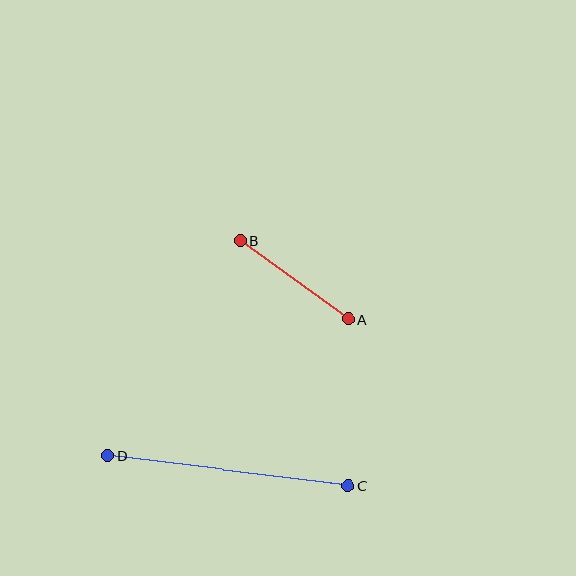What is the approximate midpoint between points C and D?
The midpoint is at approximately (228, 471) pixels.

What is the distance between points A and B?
The distance is approximately 134 pixels.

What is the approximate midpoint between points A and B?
The midpoint is at approximately (294, 280) pixels.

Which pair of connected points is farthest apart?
Points C and D are farthest apart.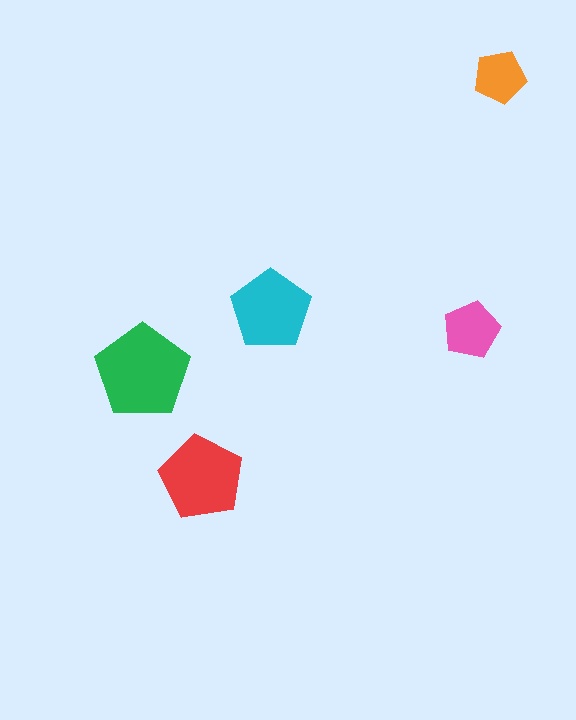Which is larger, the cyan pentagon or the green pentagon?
The green one.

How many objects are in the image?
There are 5 objects in the image.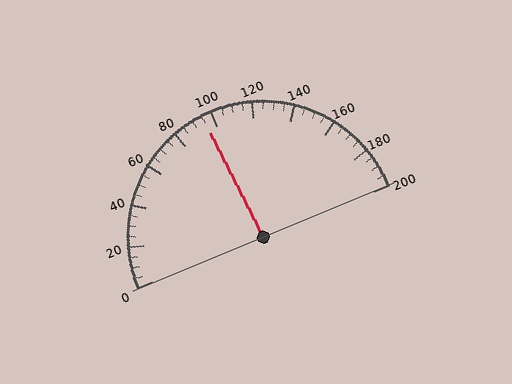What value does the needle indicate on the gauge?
The needle indicates approximately 95.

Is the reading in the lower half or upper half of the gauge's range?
The reading is in the lower half of the range (0 to 200).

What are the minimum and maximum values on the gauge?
The gauge ranges from 0 to 200.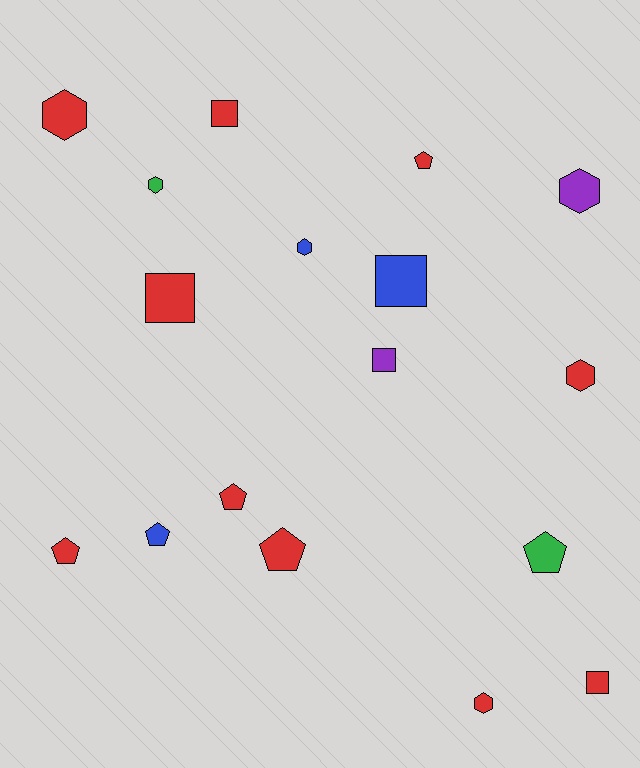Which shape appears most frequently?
Pentagon, with 6 objects.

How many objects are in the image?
There are 17 objects.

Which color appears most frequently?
Red, with 10 objects.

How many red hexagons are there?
There are 3 red hexagons.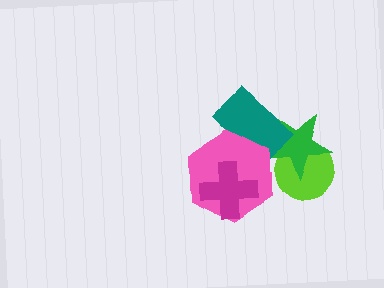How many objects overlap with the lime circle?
1 object overlaps with the lime circle.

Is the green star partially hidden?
Yes, it is partially covered by another shape.